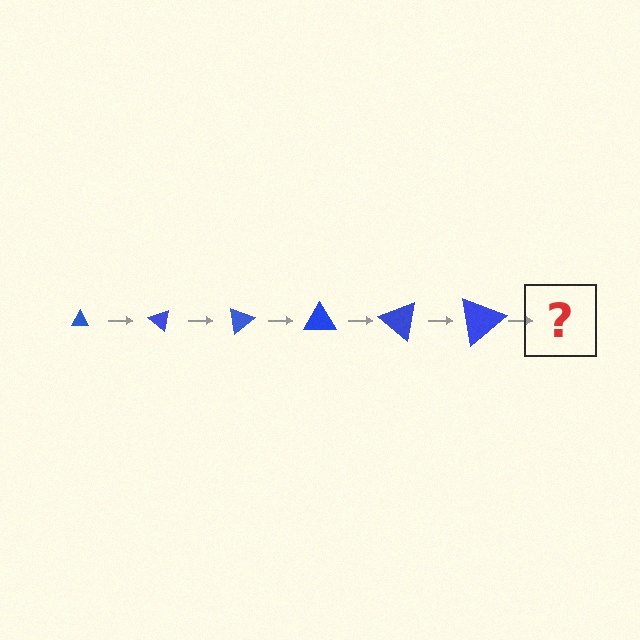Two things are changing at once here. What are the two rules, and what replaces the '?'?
The two rules are that the triangle grows larger each step and it rotates 40 degrees each step. The '?' should be a triangle, larger than the previous one and rotated 240 degrees from the start.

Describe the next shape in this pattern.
It should be a triangle, larger than the previous one and rotated 240 degrees from the start.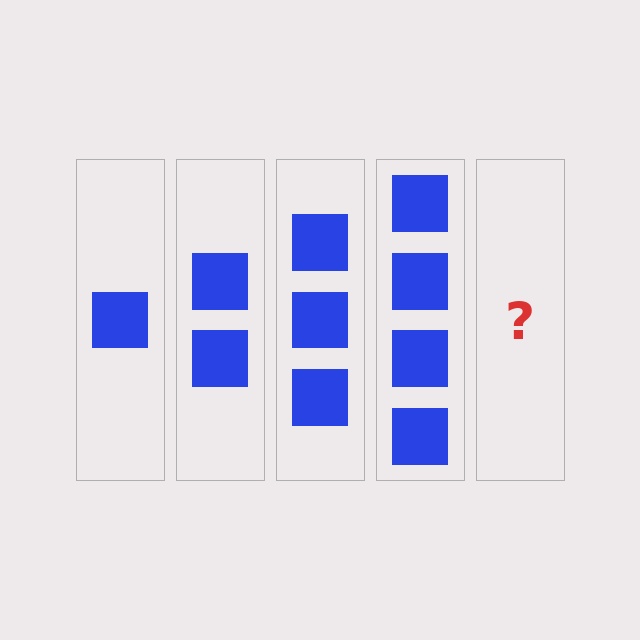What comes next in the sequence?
The next element should be 5 squares.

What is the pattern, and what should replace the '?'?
The pattern is that each step adds one more square. The '?' should be 5 squares.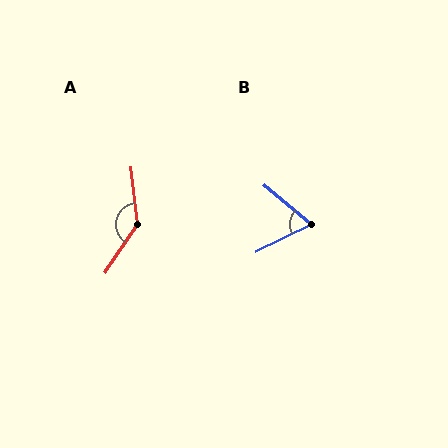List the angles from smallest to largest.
B (66°), A (139°).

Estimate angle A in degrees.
Approximately 139 degrees.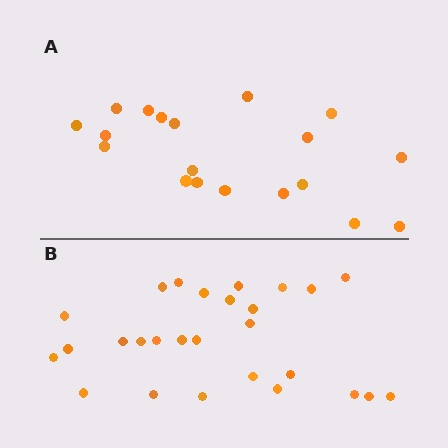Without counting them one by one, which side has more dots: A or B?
Region B (the bottom region) has more dots.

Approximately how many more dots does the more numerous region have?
Region B has roughly 8 or so more dots than region A.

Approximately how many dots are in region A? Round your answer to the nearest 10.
About 20 dots. (The exact count is 19, which rounds to 20.)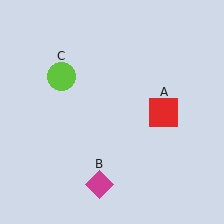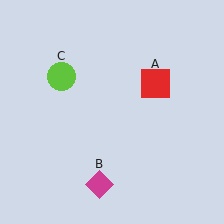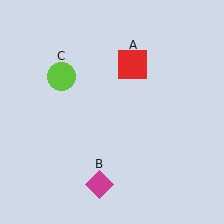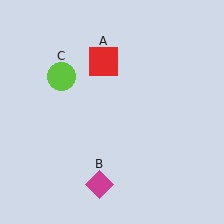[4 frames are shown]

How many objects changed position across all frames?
1 object changed position: red square (object A).